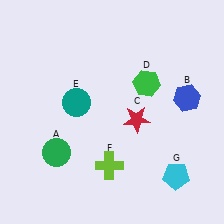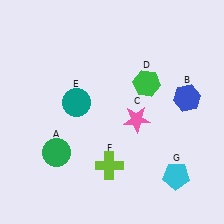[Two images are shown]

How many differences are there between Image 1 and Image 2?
There is 1 difference between the two images.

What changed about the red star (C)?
In Image 1, C is red. In Image 2, it changed to pink.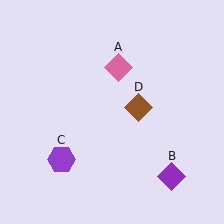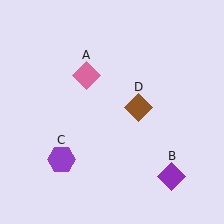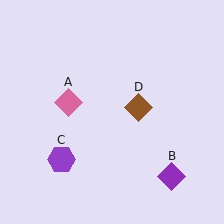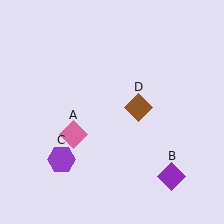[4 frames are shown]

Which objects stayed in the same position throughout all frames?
Purple diamond (object B) and purple hexagon (object C) and brown diamond (object D) remained stationary.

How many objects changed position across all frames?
1 object changed position: pink diamond (object A).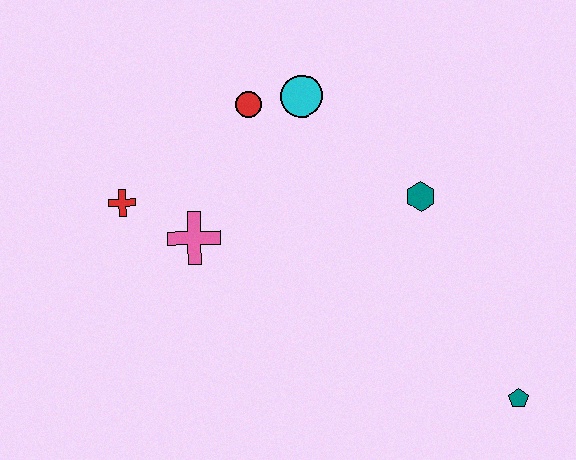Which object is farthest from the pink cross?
The teal pentagon is farthest from the pink cross.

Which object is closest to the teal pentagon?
The teal hexagon is closest to the teal pentagon.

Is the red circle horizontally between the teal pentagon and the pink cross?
Yes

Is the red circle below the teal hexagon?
No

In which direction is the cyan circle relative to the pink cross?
The cyan circle is above the pink cross.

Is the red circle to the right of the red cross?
Yes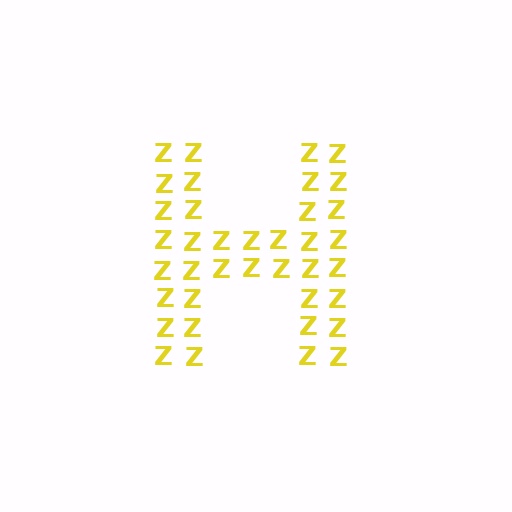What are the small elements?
The small elements are letter Z's.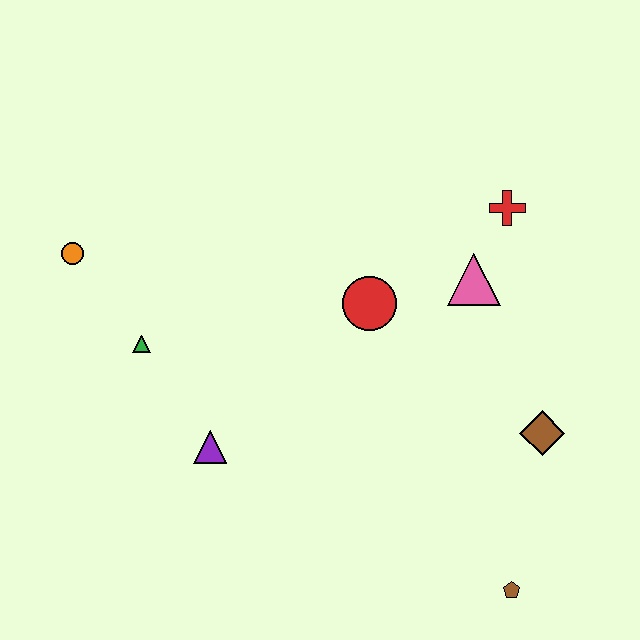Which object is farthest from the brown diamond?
The orange circle is farthest from the brown diamond.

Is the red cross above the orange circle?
Yes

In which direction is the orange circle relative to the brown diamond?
The orange circle is to the left of the brown diamond.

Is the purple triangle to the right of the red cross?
No